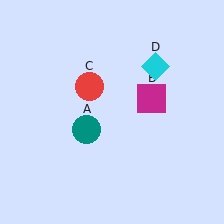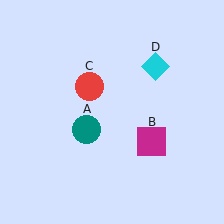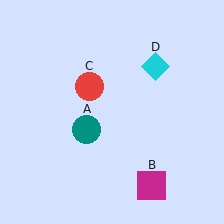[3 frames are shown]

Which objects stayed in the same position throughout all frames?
Teal circle (object A) and red circle (object C) and cyan diamond (object D) remained stationary.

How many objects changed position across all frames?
1 object changed position: magenta square (object B).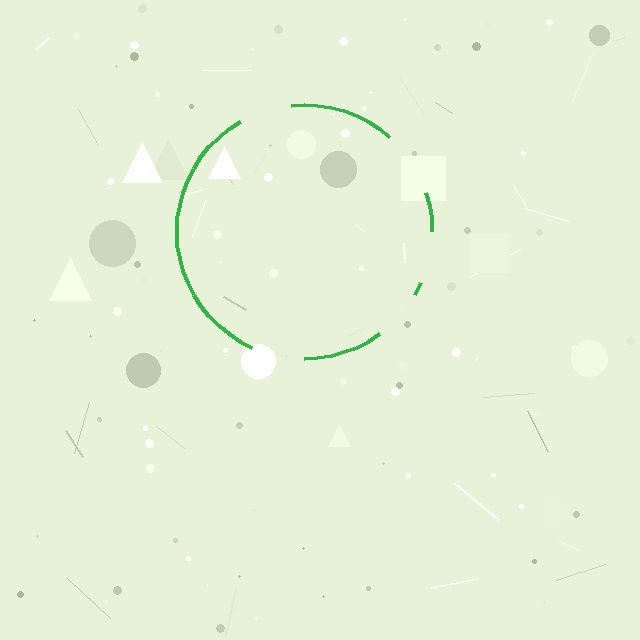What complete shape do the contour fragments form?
The contour fragments form a circle.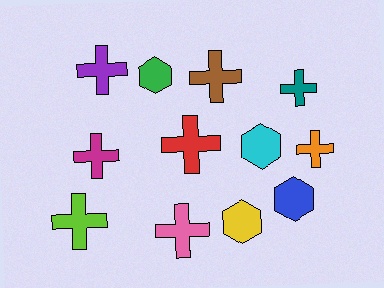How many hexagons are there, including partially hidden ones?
There are 4 hexagons.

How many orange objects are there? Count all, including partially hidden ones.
There is 1 orange object.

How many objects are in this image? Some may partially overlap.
There are 12 objects.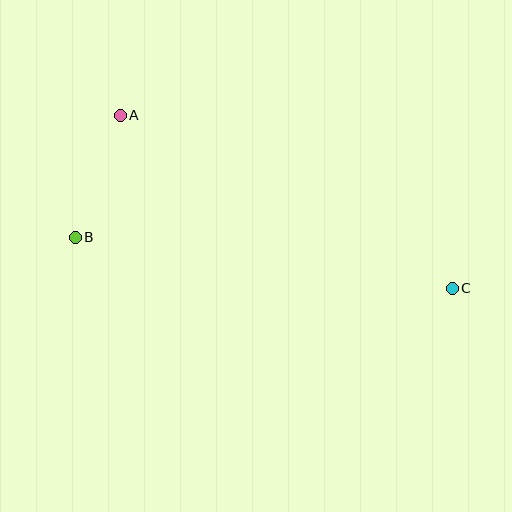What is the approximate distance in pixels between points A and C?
The distance between A and C is approximately 375 pixels.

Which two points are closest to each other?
Points A and B are closest to each other.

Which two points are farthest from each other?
Points B and C are farthest from each other.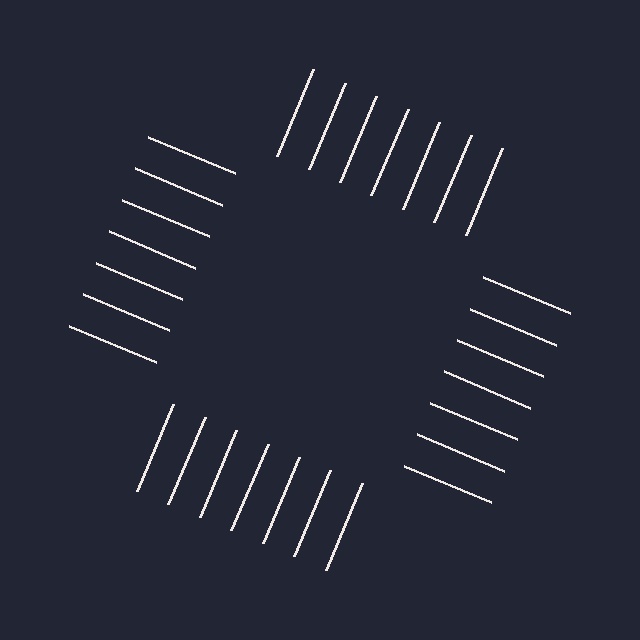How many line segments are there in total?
28 — 7 along each of the 4 edges.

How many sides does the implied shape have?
4 sides — the line-ends trace a square.